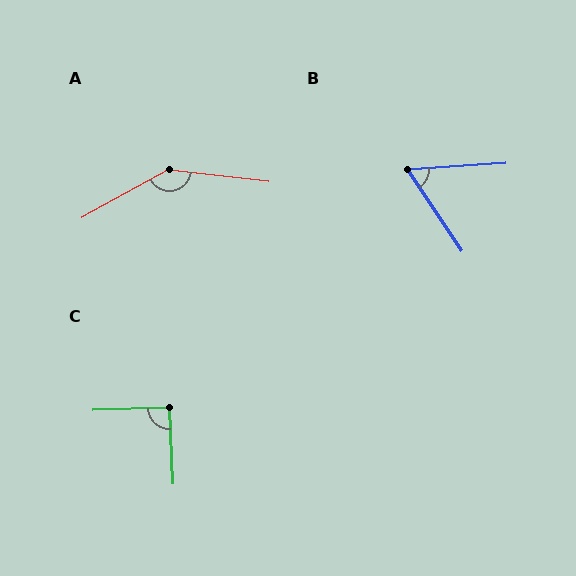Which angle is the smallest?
B, at approximately 60 degrees.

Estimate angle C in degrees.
Approximately 90 degrees.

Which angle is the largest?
A, at approximately 144 degrees.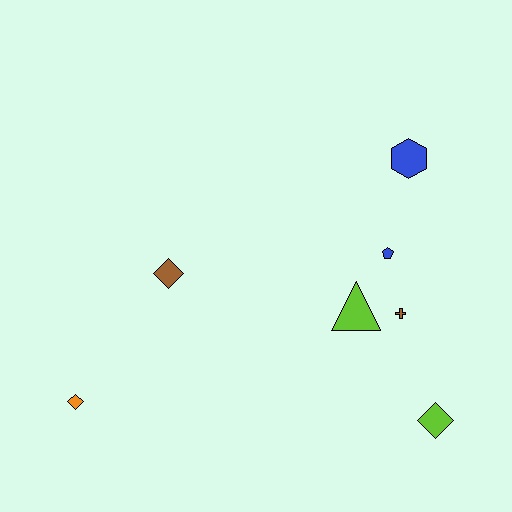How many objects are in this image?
There are 7 objects.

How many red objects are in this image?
There are no red objects.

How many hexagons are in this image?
There is 1 hexagon.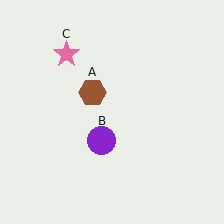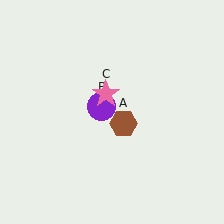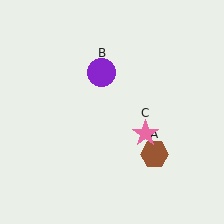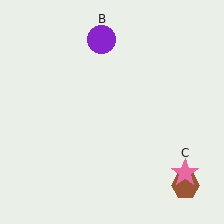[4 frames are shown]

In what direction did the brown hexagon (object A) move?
The brown hexagon (object A) moved down and to the right.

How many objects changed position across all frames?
3 objects changed position: brown hexagon (object A), purple circle (object B), pink star (object C).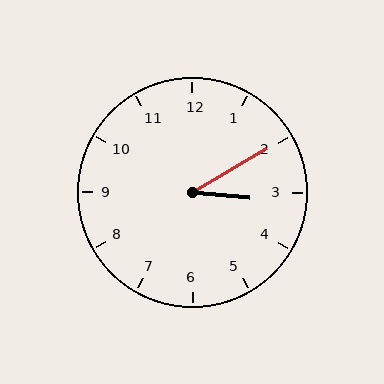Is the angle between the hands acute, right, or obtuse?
It is acute.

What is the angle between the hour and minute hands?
Approximately 35 degrees.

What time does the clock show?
3:10.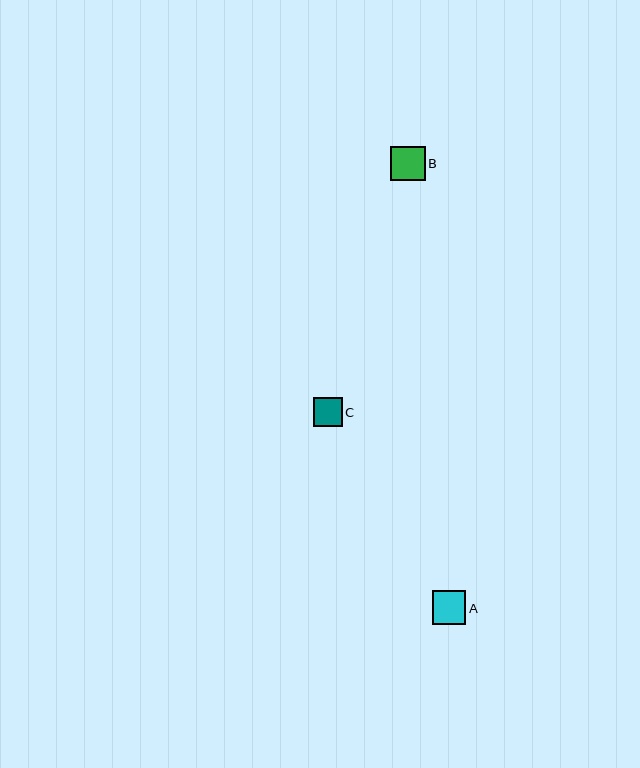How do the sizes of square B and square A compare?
Square B and square A are approximately the same size.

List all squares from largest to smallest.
From largest to smallest: B, A, C.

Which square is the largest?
Square B is the largest with a size of approximately 35 pixels.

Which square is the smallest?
Square C is the smallest with a size of approximately 29 pixels.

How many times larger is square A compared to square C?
Square A is approximately 1.2 times the size of square C.